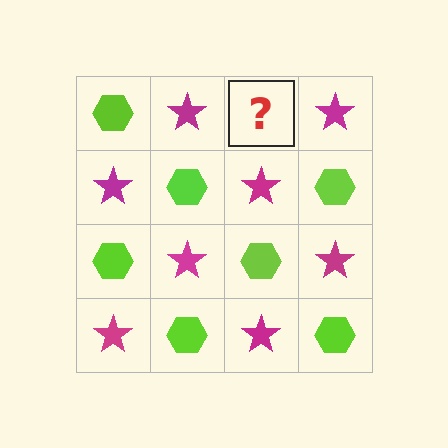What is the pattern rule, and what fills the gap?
The rule is that it alternates lime hexagon and magenta star in a checkerboard pattern. The gap should be filled with a lime hexagon.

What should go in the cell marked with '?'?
The missing cell should contain a lime hexagon.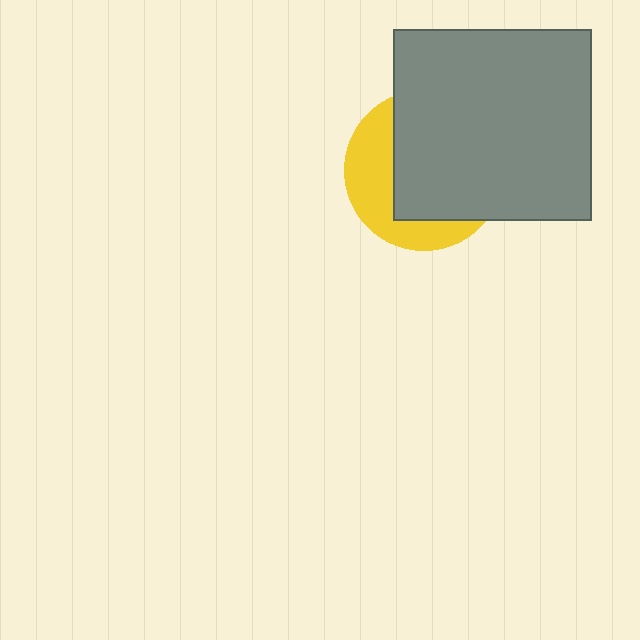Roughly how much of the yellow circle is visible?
A small part of it is visible (roughly 37%).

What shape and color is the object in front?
The object in front is a gray rectangle.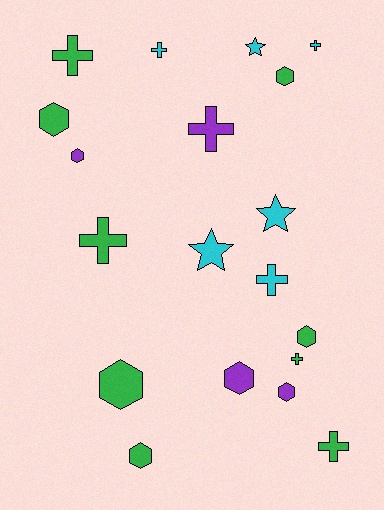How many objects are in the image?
There are 19 objects.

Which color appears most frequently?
Green, with 9 objects.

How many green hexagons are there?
There are 5 green hexagons.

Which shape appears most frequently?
Hexagon, with 8 objects.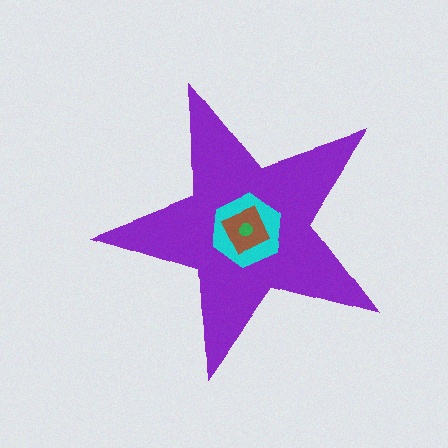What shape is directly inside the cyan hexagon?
The brown diamond.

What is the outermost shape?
The purple star.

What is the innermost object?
The green circle.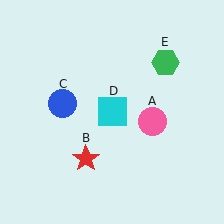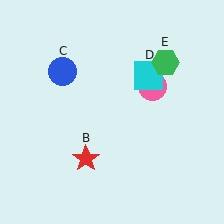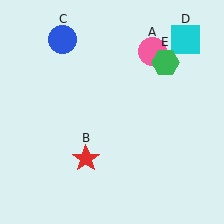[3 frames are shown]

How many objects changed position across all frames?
3 objects changed position: pink circle (object A), blue circle (object C), cyan square (object D).